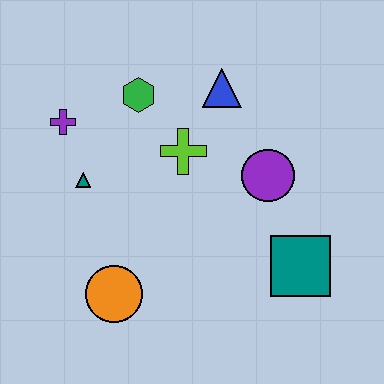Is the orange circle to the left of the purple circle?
Yes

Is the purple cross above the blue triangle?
No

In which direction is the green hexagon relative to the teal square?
The green hexagon is above the teal square.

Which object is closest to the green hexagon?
The lime cross is closest to the green hexagon.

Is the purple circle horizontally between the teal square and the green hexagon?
Yes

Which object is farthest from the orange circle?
The blue triangle is farthest from the orange circle.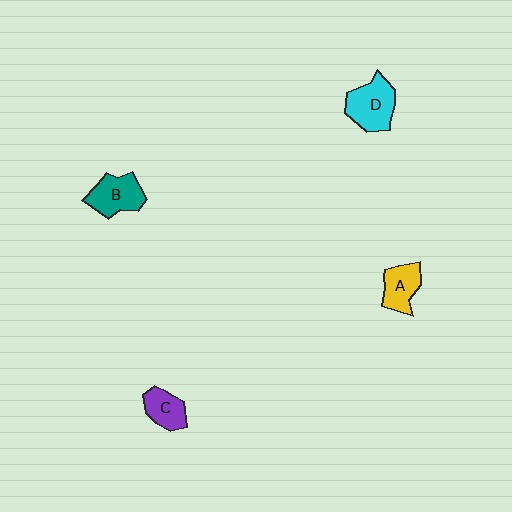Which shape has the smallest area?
Shape C (purple).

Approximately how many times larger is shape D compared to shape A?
Approximately 1.4 times.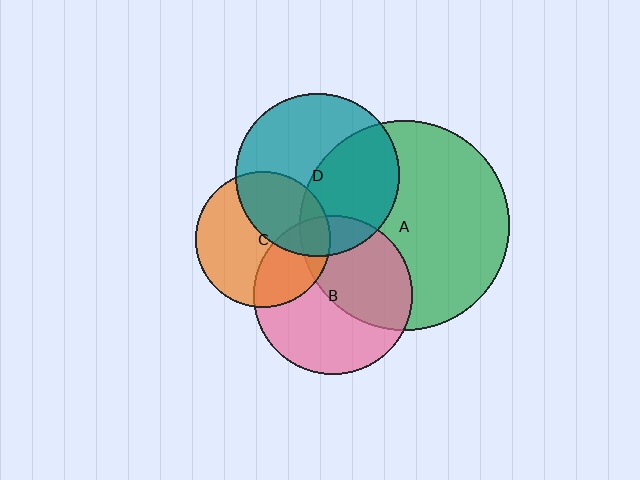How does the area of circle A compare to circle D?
Approximately 1.6 times.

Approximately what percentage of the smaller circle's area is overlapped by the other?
Approximately 35%.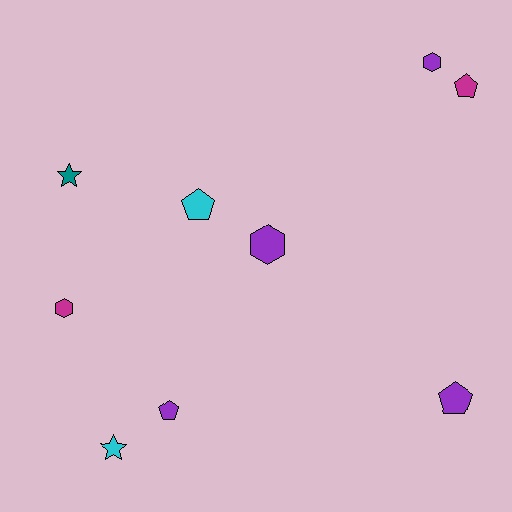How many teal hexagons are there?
There are no teal hexagons.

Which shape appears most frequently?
Pentagon, with 4 objects.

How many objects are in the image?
There are 9 objects.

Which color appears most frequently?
Purple, with 4 objects.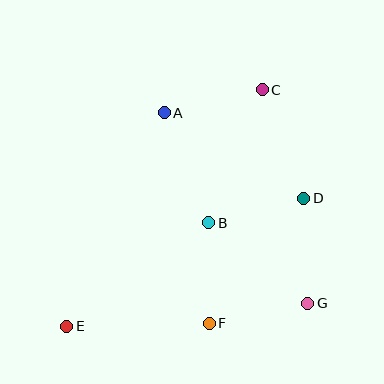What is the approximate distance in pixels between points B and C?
The distance between B and C is approximately 143 pixels.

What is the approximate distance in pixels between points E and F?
The distance between E and F is approximately 142 pixels.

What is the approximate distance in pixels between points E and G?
The distance between E and G is approximately 242 pixels.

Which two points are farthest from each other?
Points C and E are farthest from each other.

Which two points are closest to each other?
Points B and D are closest to each other.